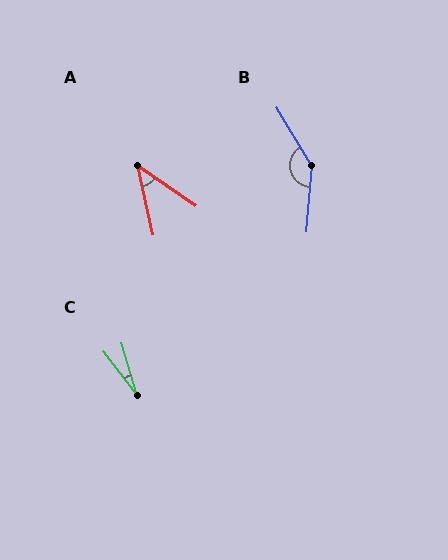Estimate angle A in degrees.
Approximately 43 degrees.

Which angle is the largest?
B, at approximately 144 degrees.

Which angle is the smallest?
C, at approximately 21 degrees.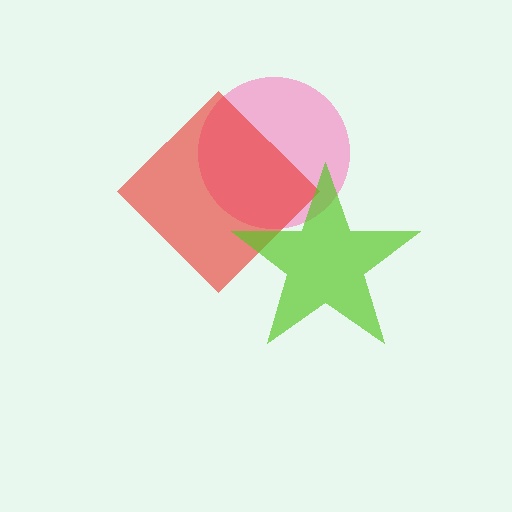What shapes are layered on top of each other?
The layered shapes are: a pink circle, a red diamond, a lime star.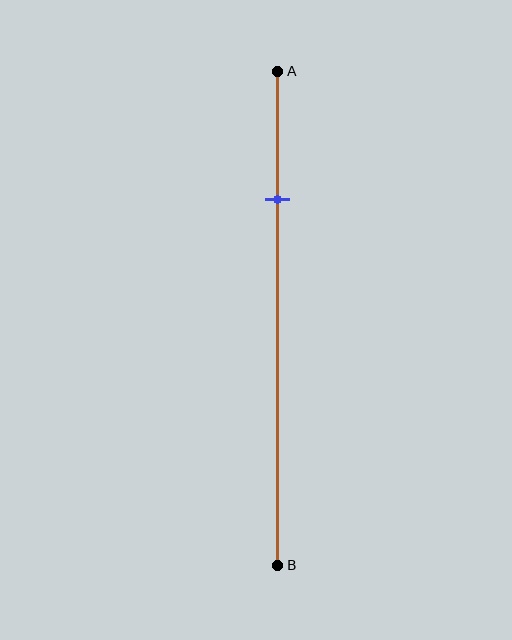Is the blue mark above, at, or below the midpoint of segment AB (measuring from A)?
The blue mark is above the midpoint of segment AB.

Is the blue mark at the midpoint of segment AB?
No, the mark is at about 25% from A, not at the 50% midpoint.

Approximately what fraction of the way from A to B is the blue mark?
The blue mark is approximately 25% of the way from A to B.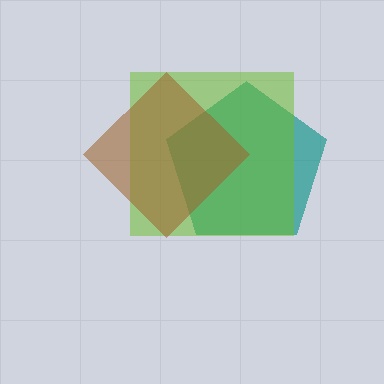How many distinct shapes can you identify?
There are 3 distinct shapes: a teal pentagon, a lime square, a brown diamond.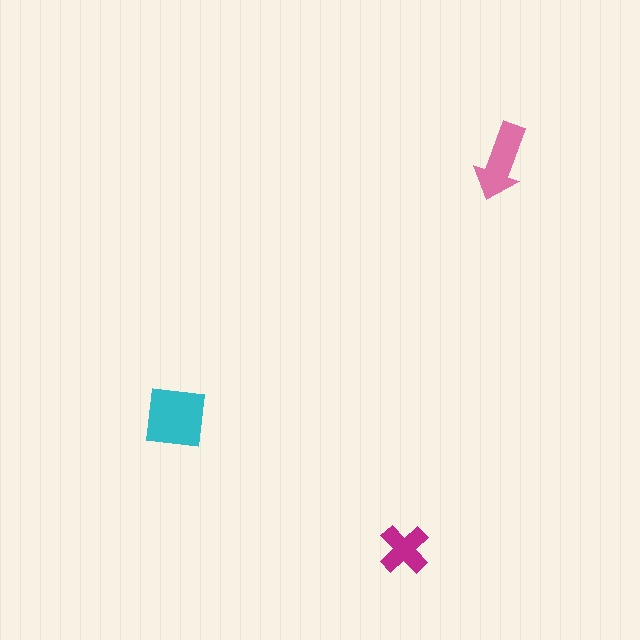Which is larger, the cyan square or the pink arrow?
The cyan square.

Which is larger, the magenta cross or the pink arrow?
The pink arrow.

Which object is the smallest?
The magenta cross.